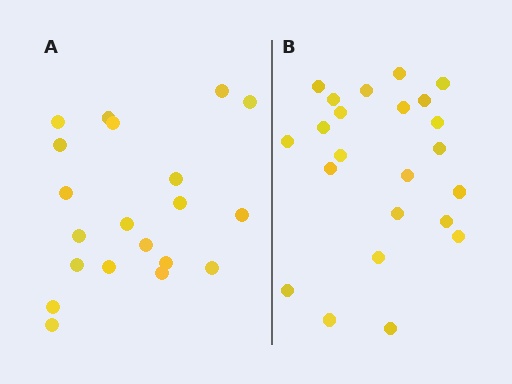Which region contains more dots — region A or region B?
Region B (the right region) has more dots.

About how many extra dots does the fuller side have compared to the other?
Region B has just a few more — roughly 2 or 3 more dots than region A.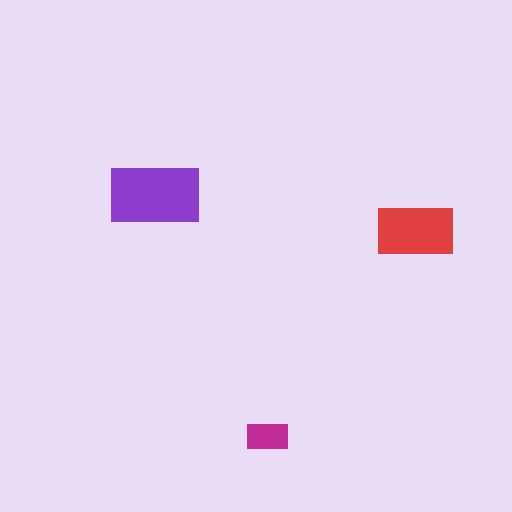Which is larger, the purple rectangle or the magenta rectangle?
The purple one.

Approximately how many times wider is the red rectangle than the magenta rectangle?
About 2 times wider.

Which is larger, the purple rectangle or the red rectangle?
The purple one.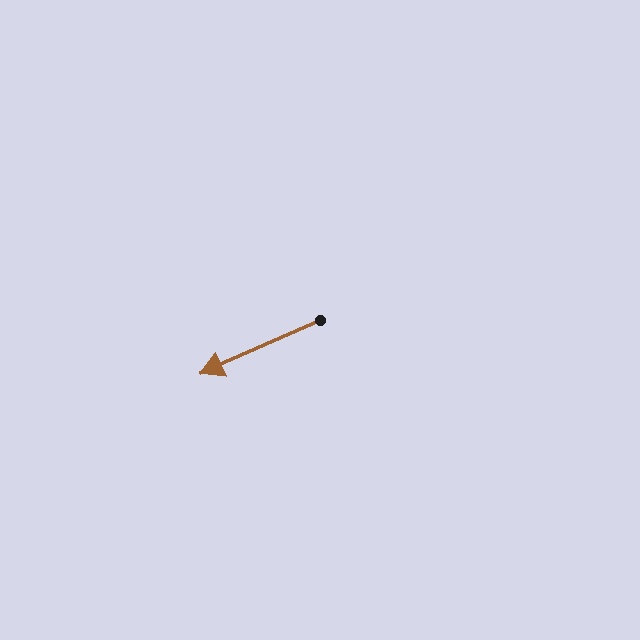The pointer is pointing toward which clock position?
Roughly 8 o'clock.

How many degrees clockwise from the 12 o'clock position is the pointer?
Approximately 246 degrees.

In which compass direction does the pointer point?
Southwest.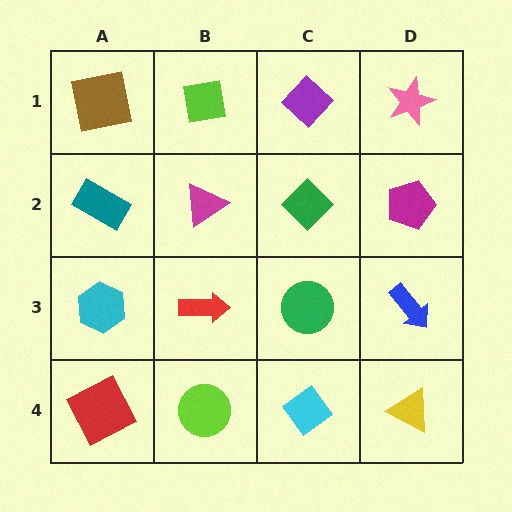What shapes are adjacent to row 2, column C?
A purple diamond (row 1, column C), a green circle (row 3, column C), a magenta triangle (row 2, column B), a magenta pentagon (row 2, column D).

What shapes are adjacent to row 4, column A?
A cyan hexagon (row 3, column A), a lime circle (row 4, column B).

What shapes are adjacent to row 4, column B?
A red arrow (row 3, column B), a red square (row 4, column A), a cyan diamond (row 4, column C).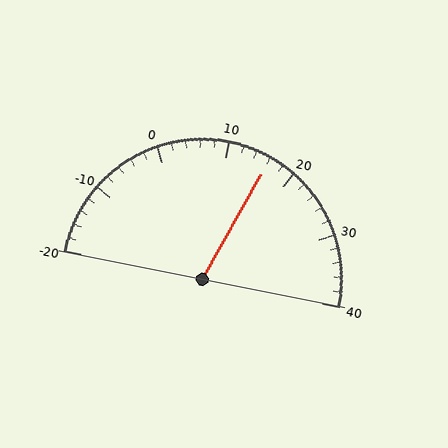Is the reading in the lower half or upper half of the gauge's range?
The reading is in the upper half of the range (-20 to 40).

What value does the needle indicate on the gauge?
The needle indicates approximately 16.